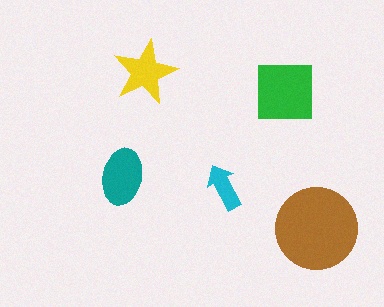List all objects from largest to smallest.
The brown circle, the green square, the teal ellipse, the yellow star, the cyan arrow.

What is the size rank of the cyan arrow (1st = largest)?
5th.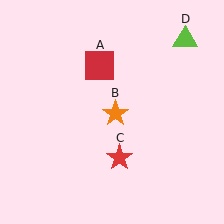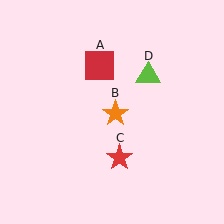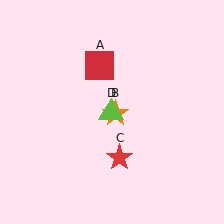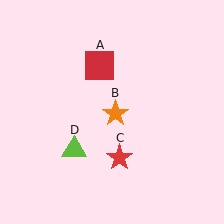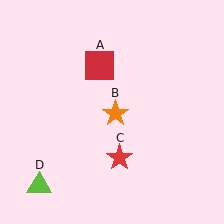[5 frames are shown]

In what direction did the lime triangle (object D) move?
The lime triangle (object D) moved down and to the left.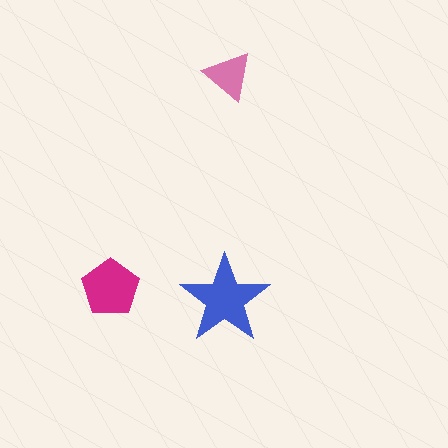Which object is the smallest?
The pink triangle.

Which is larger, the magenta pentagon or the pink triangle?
The magenta pentagon.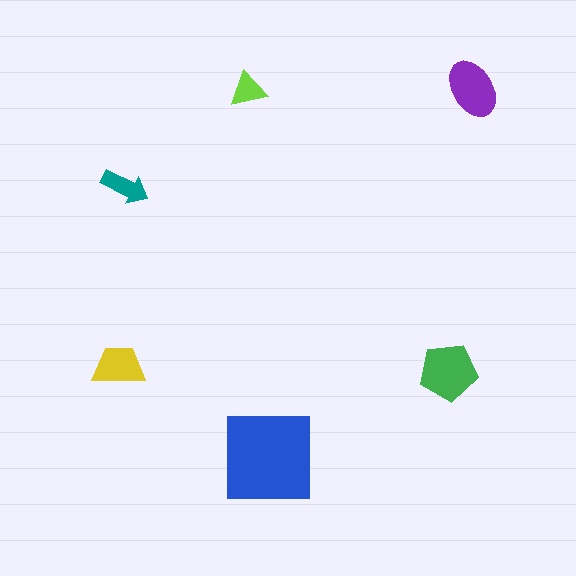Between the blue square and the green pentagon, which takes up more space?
The blue square.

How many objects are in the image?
There are 6 objects in the image.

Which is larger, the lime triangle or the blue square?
The blue square.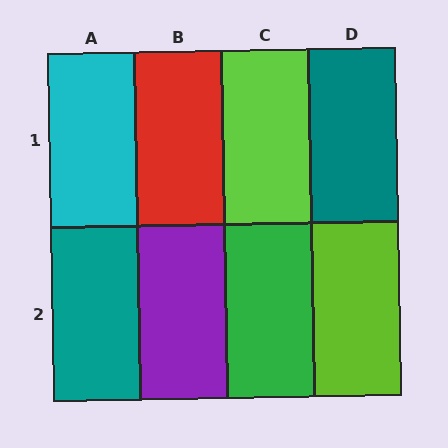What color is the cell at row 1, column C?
Lime.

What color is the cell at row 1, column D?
Teal.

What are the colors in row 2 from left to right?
Teal, purple, green, lime.